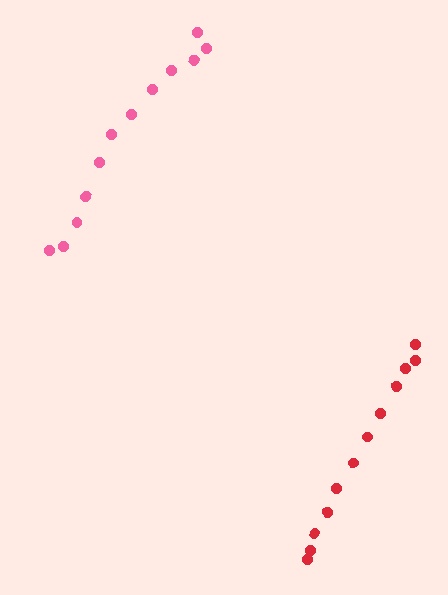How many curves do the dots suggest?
There are 2 distinct paths.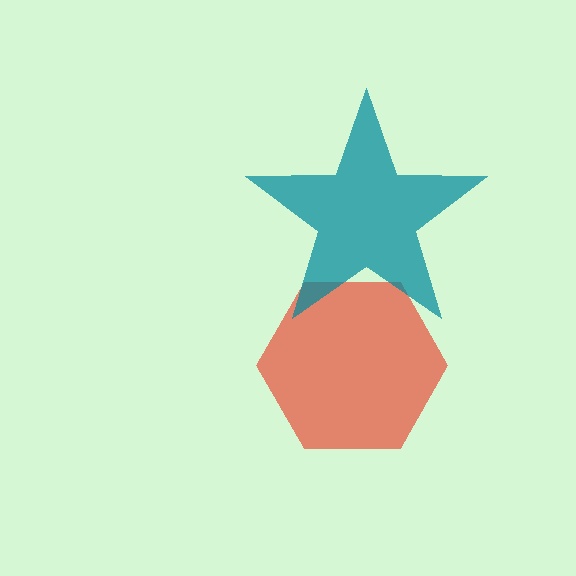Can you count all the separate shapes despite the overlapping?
Yes, there are 2 separate shapes.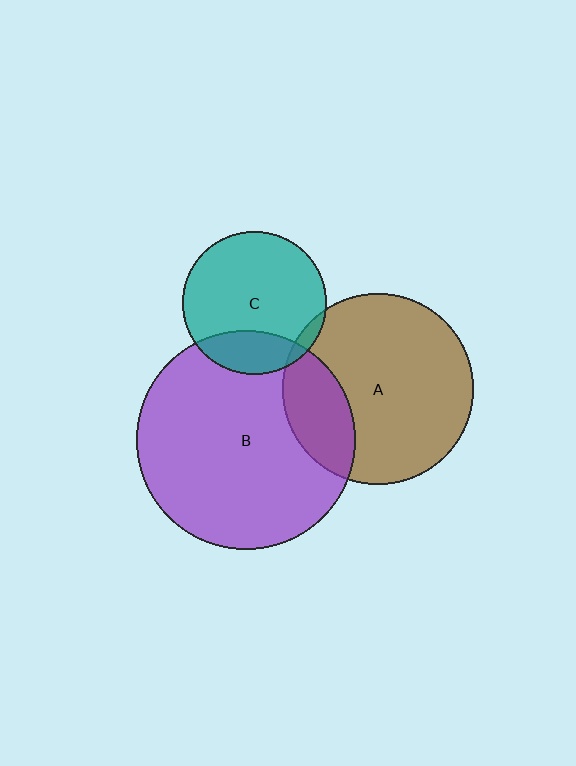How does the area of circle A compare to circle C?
Approximately 1.8 times.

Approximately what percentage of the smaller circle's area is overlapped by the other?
Approximately 20%.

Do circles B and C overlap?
Yes.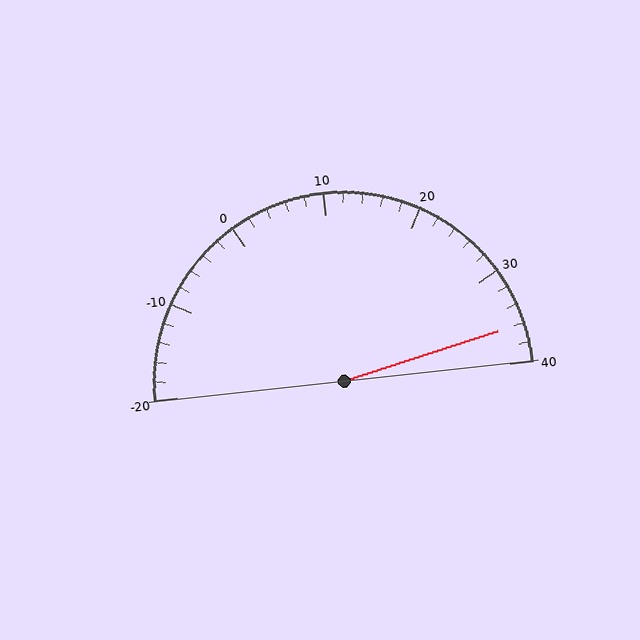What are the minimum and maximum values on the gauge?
The gauge ranges from -20 to 40.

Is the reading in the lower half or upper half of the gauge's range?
The reading is in the upper half of the range (-20 to 40).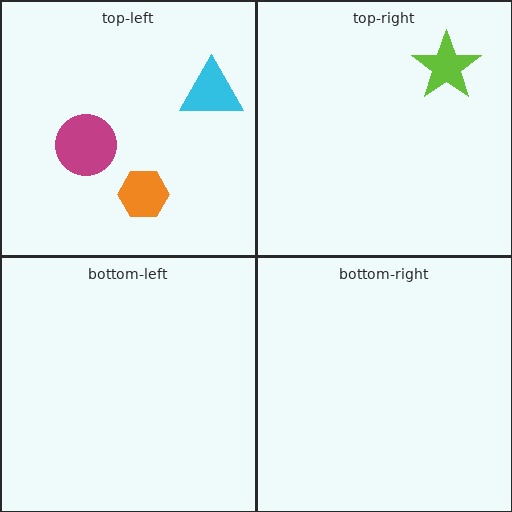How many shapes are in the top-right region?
1.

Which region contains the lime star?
The top-right region.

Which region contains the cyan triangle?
The top-left region.